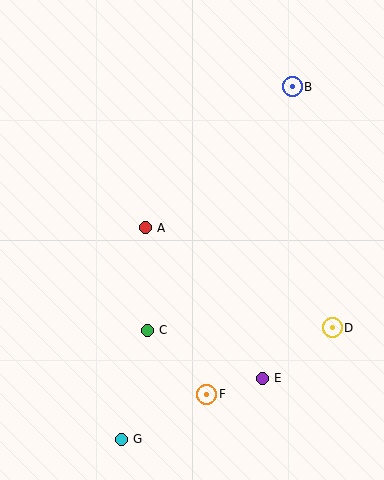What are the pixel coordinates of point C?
Point C is at (147, 330).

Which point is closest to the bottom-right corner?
Point E is closest to the bottom-right corner.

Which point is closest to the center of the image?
Point A at (145, 228) is closest to the center.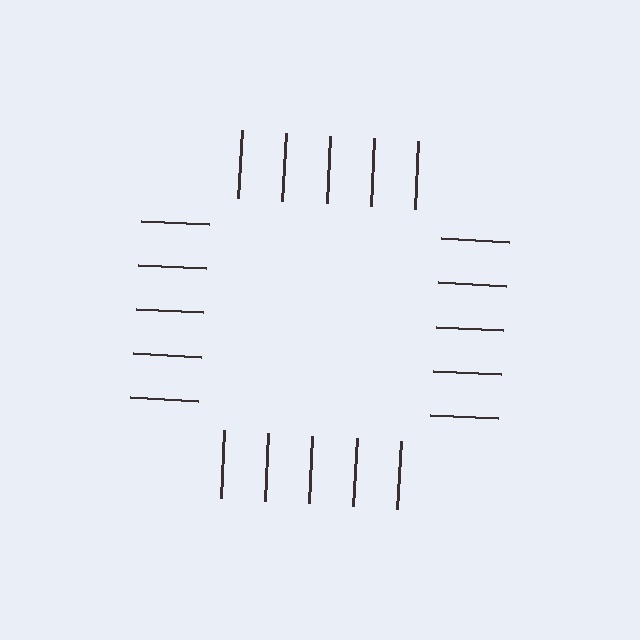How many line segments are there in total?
20 — 5 along each of the 4 edges.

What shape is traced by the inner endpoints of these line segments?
An illusory square — the line segments terminate on its edges but no continuous stroke is drawn.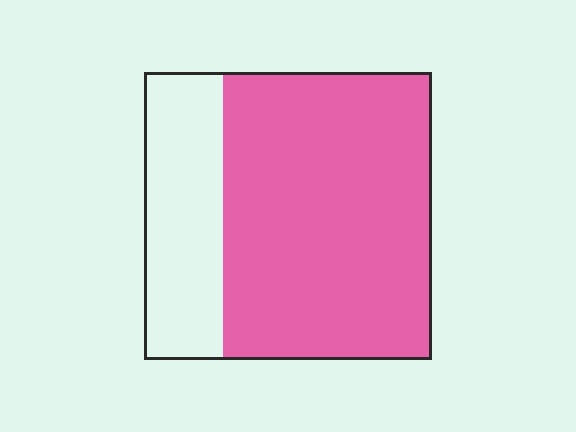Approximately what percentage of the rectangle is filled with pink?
Approximately 75%.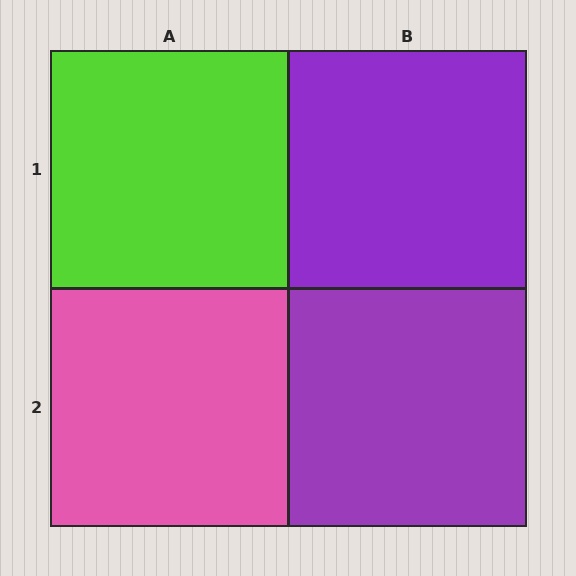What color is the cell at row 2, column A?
Pink.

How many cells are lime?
1 cell is lime.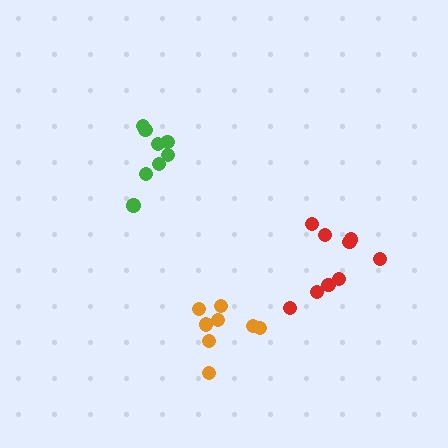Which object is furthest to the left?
The green cluster is leftmost.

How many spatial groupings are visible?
There are 3 spatial groupings.